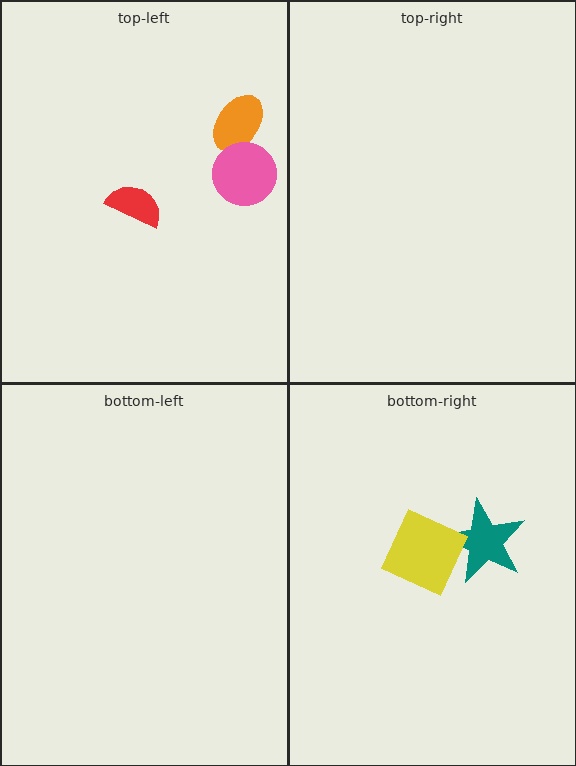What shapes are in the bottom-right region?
The teal star, the yellow diamond.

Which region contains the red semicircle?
The top-left region.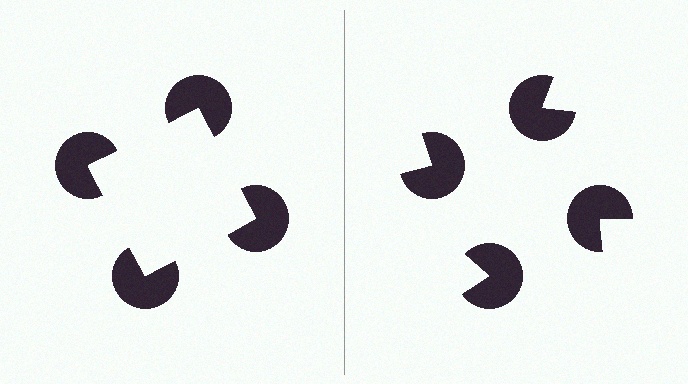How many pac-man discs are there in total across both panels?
8 — 4 on each side.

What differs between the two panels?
The pac-man discs are positioned identically on both sides; only the wedge orientations differ. On the left they align to a square; on the right they are misaligned.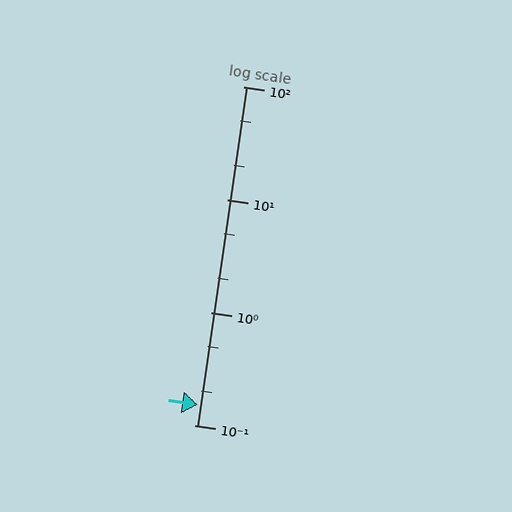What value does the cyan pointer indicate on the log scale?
The pointer indicates approximately 0.15.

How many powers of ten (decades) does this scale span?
The scale spans 3 decades, from 0.1 to 100.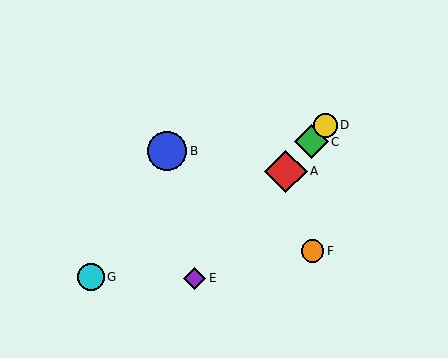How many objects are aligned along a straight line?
4 objects (A, C, D, E) are aligned along a straight line.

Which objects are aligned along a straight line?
Objects A, C, D, E are aligned along a straight line.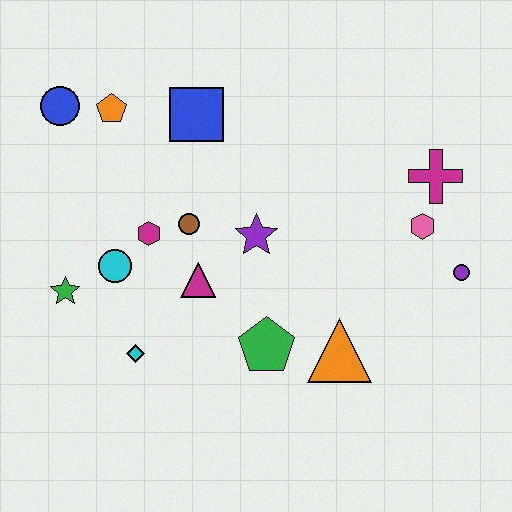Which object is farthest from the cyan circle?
The purple circle is farthest from the cyan circle.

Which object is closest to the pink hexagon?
The magenta cross is closest to the pink hexagon.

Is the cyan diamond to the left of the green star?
No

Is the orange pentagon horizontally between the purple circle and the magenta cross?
No